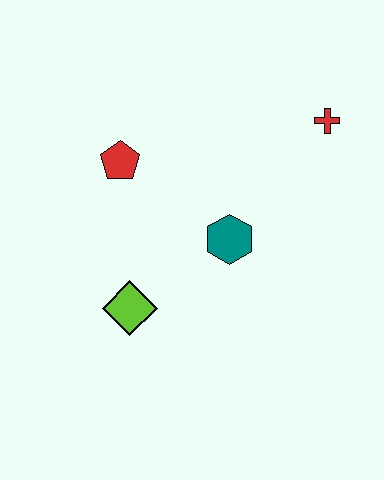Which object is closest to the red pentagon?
The teal hexagon is closest to the red pentagon.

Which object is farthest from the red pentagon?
The red cross is farthest from the red pentagon.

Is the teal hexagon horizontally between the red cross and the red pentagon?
Yes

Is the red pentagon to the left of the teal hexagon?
Yes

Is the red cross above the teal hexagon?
Yes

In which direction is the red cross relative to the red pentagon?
The red cross is to the right of the red pentagon.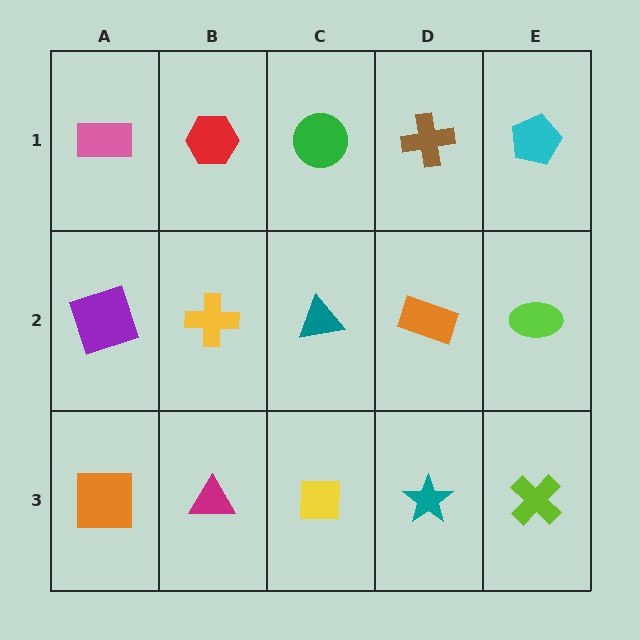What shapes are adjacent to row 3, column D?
An orange rectangle (row 2, column D), a yellow square (row 3, column C), a lime cross (row 3, column E).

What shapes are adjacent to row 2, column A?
A pink rectangle (row 1, column A), an orange square (row 3, column A), a yellow cross (row 2, column B).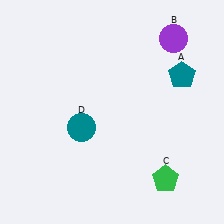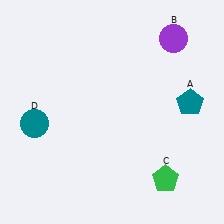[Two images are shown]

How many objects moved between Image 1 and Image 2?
2 objects moved between the two images.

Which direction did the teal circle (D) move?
The teal circle (D) moved left.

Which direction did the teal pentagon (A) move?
The teal pentagon (A) moved down.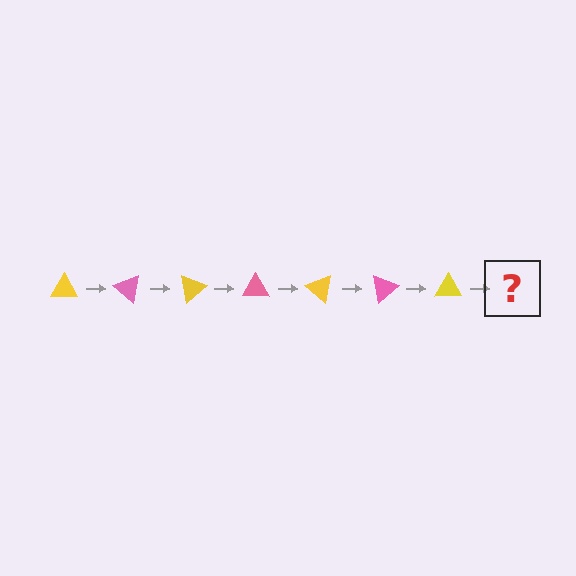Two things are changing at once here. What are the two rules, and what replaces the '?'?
The two rules are that it rotates 40 degrees each step and the color cycles through yellow and pink. The '?' should be a pink triangle, rotated 280 degrees from the start.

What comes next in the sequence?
The next element should be a pink triangle, rotated 280 degrees from the start.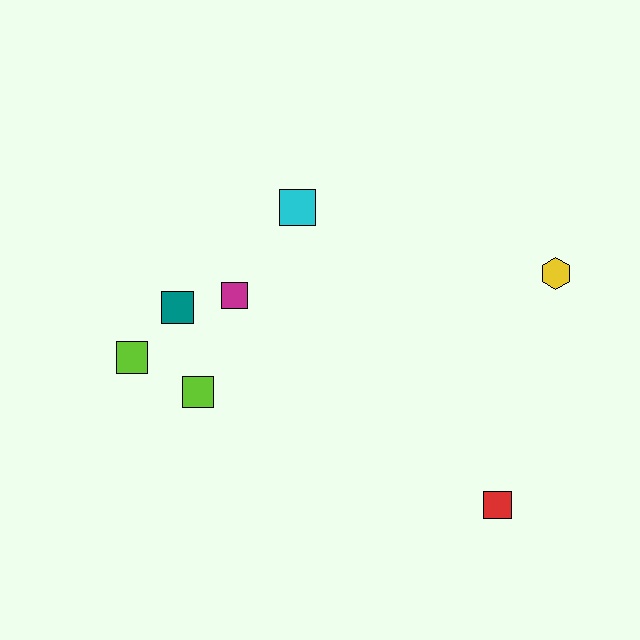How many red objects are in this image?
There is 1 red object.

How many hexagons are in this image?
There is 1 hexagon.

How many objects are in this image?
There are 7 objects.